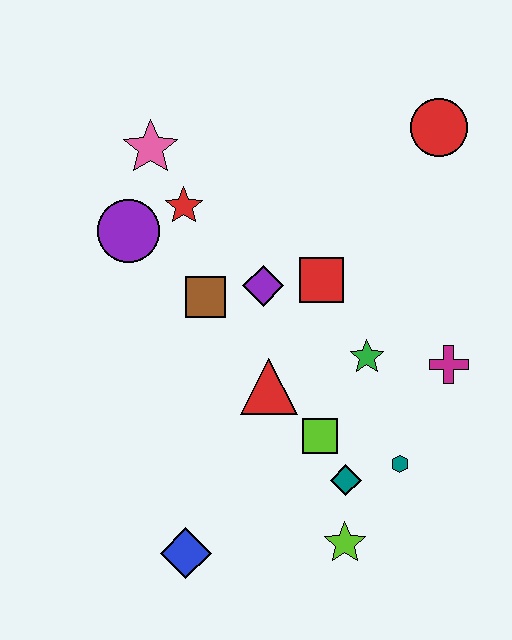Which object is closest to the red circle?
The red square is closest to the red circle.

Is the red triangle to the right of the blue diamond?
Yes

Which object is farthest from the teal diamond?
The pink star is farthest from the teal diamond.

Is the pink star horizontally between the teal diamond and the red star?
No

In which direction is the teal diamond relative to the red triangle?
The teal diamond is below the red triangle.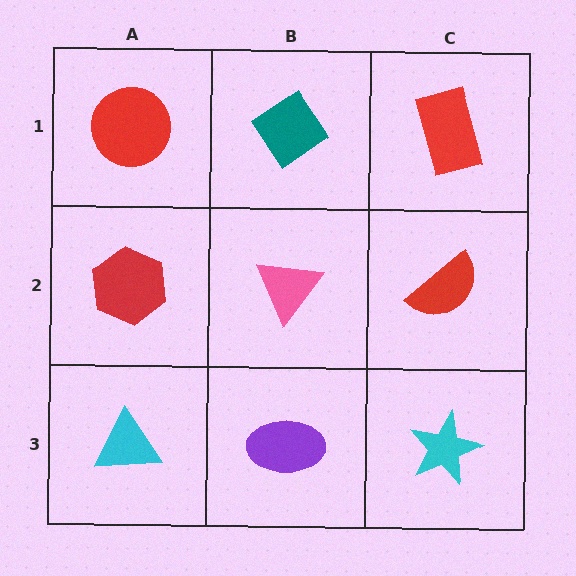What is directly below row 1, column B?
A pink triangle.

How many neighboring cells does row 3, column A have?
2.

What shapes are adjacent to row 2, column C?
A red rectangle (row 1, column C), a cyan star (row 3, column C), a pink triangle (row 2, column B).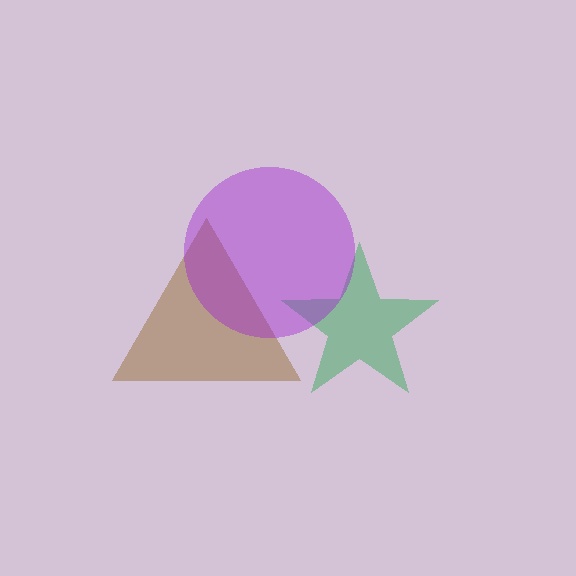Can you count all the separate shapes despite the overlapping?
Yes, there are 3 separate shapes.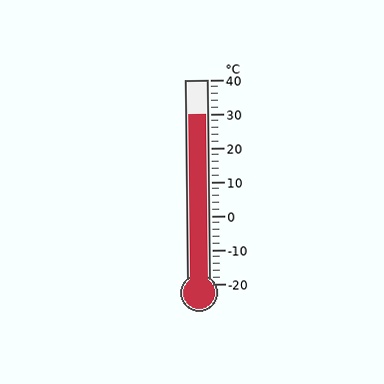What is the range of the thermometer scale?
The thermometer scale ranges from -20°C to 40°C.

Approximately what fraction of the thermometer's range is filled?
The thermometer is filled to approximately 85% of its range.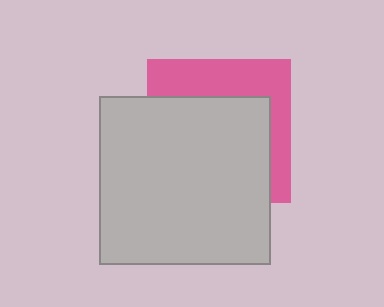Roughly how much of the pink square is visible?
A small part of it is visible (roughly 35%).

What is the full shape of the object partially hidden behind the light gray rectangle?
The partially hidden object is a pink square.